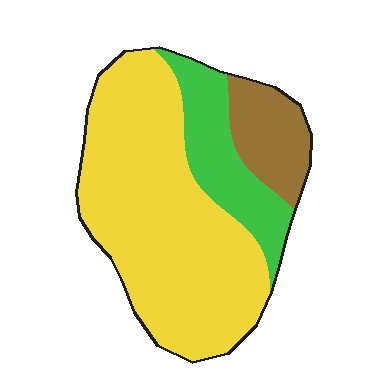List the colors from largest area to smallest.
From largest to smallest: yellow, green, brown.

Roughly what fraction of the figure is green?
Green takes up about one fifth (1/5) of the figure.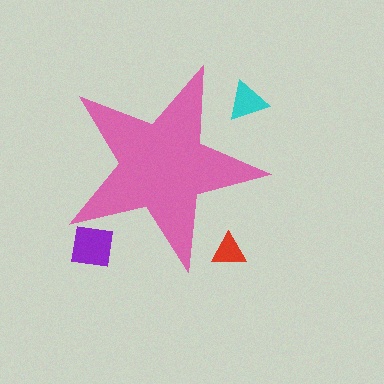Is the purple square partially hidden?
Yes, the purple square is partially hidden behind the pink star.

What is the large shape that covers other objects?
A pink star.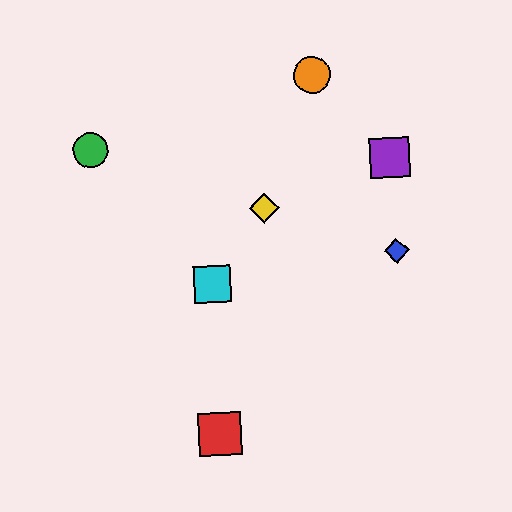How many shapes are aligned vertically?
2 shapes (the red square, the cyan square) are aligned vertically.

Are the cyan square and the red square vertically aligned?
Yes, both are at x≈213.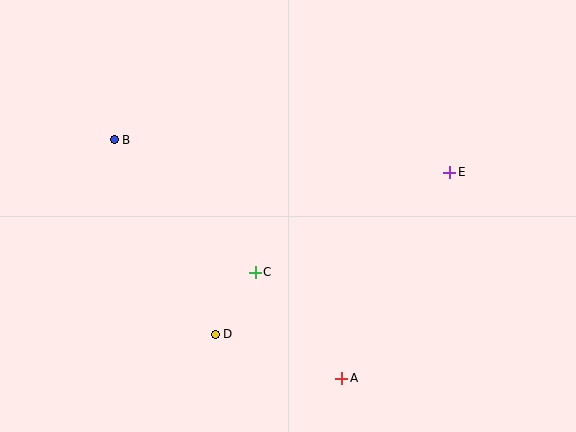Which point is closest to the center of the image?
Point C at (255, 272) is closest to the center.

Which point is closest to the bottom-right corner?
Point A is closest to the bottom-right corner.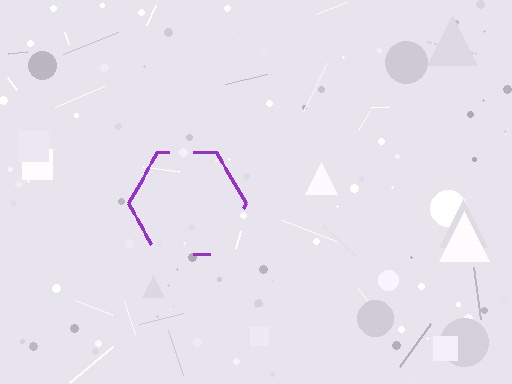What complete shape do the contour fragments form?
The contour fragments form a hexagon.